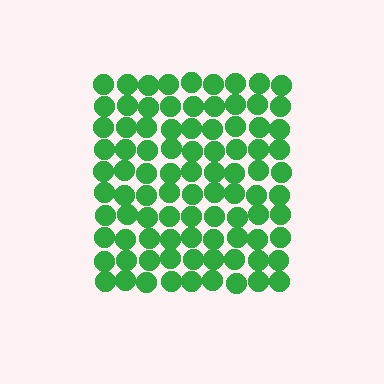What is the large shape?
The large shape is a square.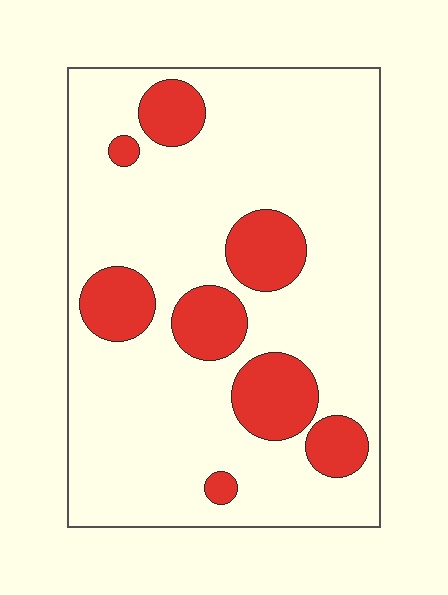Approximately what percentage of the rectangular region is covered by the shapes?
Approximately 20%.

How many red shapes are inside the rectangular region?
8.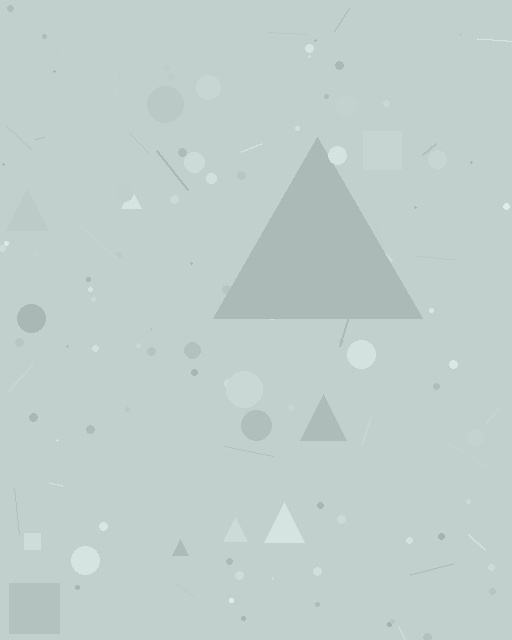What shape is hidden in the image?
A triangle is hidden in the image.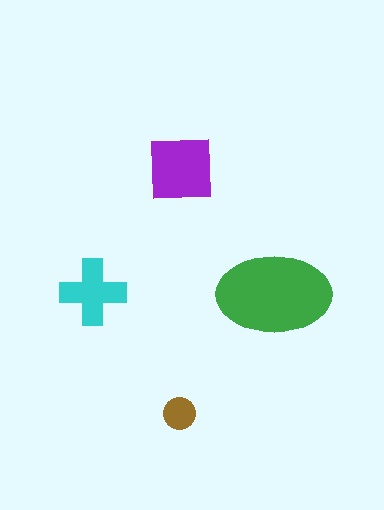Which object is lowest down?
The brown circle is bottommost.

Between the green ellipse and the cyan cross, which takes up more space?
The green ellipse.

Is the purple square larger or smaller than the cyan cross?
Larger.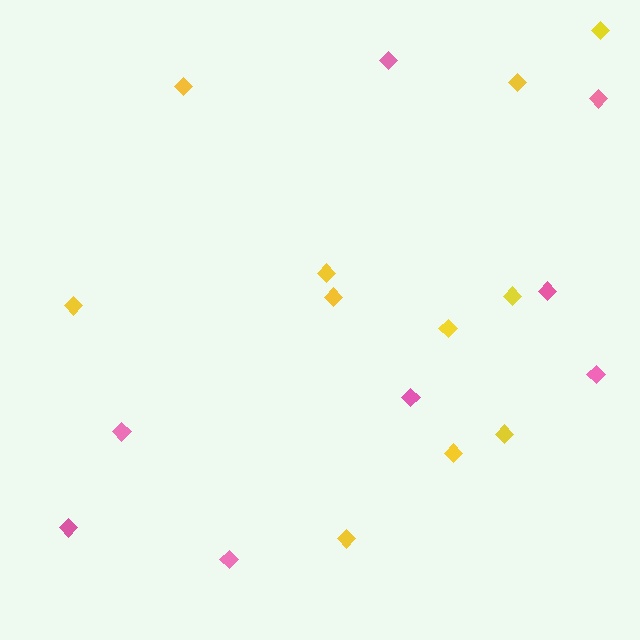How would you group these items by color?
There are 2 groups: one group of pink diamonds (8) and one group of yellow diamonds (11).